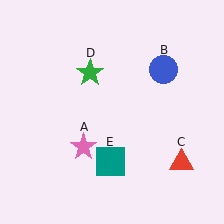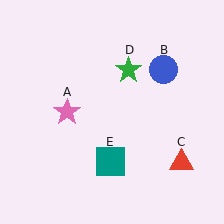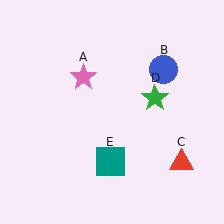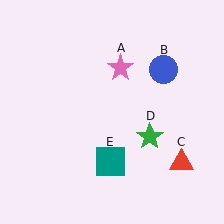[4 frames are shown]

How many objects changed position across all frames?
2 objects changed position: pink star (object A), green star (object D).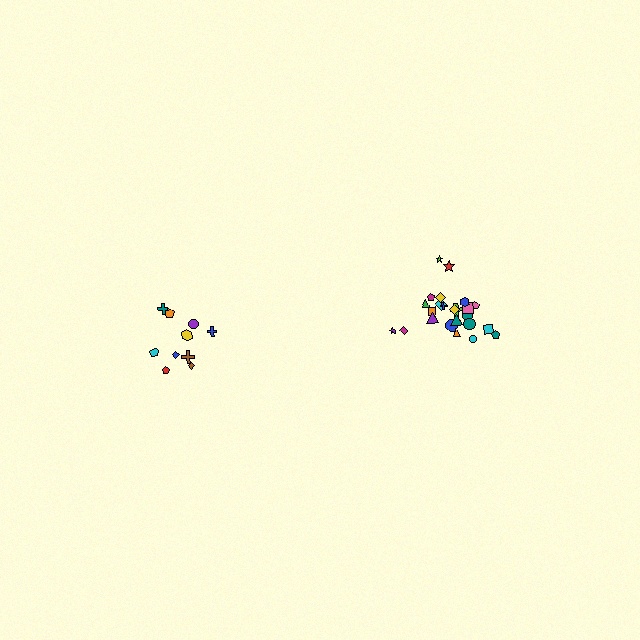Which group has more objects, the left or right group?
The right group.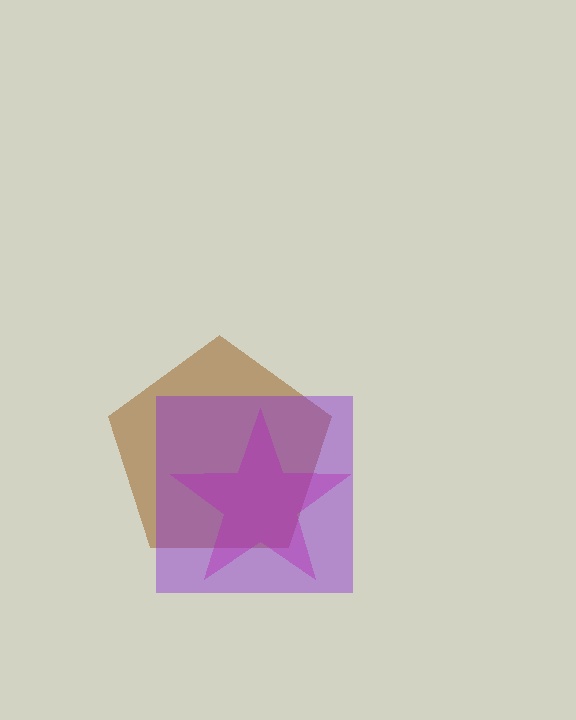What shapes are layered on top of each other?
The layered shapes are: a brown pentagon, a magenta star, a purple square.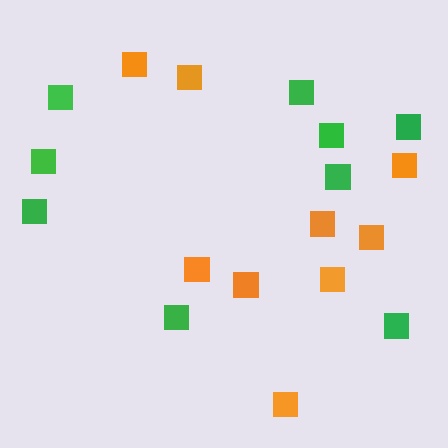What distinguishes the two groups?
There are 2 groups: one group of orange squares (9) and one group of green squares (9).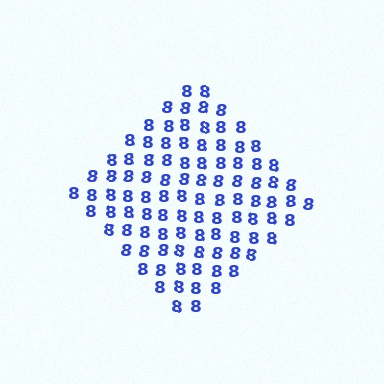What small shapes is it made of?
It is made of small digit 8's.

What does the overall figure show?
The overall figure shows a diamond.